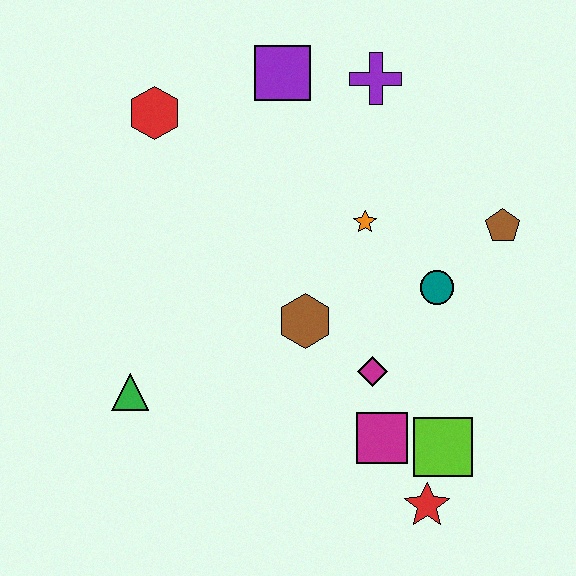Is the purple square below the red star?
No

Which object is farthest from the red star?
The red hexagon is farthest from the red star.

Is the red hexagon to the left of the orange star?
Yes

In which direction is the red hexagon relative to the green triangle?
The red hexagon is above the green triangle.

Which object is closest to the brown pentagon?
The teal circle is closest to the brown pentagon.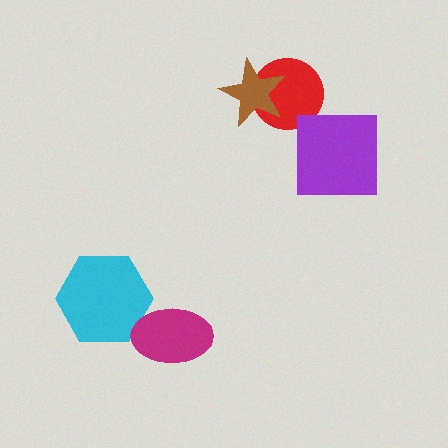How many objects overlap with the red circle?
1 object overlaps with the red circle.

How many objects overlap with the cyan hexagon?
1 object overlaps with the cyan hexagon.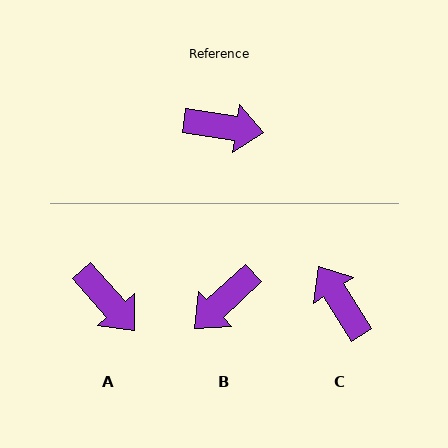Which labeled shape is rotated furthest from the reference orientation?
C, about 131 degrees away.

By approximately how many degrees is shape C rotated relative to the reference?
Approximately 131 degrees counter-clockwise.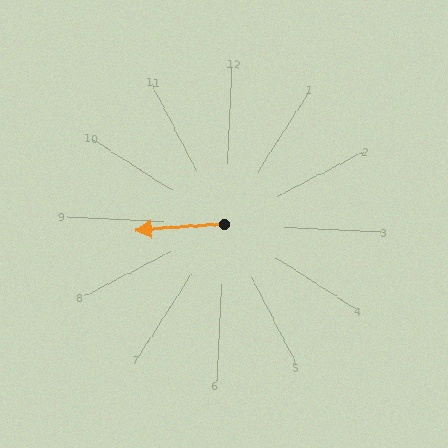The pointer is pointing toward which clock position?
Roughly 9 o'clock.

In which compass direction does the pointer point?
West.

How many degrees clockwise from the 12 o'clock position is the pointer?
Approximately 263 degrees.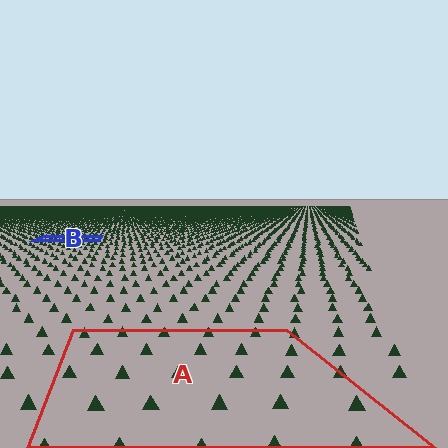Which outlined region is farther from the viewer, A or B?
Region B is farther from the viewer — the texture elements inside it appear smaller and more densely packed.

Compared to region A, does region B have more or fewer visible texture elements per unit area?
Region B has more texture elements per unit area — they are packed more densely because it is farther away.